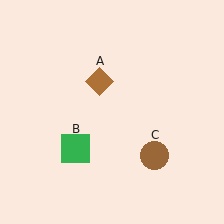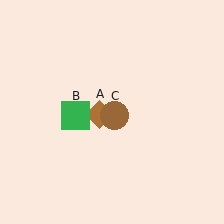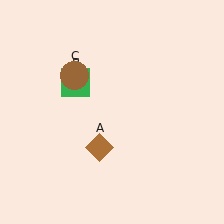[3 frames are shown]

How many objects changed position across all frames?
3 objects changed position: brown diamond (object A), green square (object B), brown circle (object C).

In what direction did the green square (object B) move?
The green square (object B) moved up.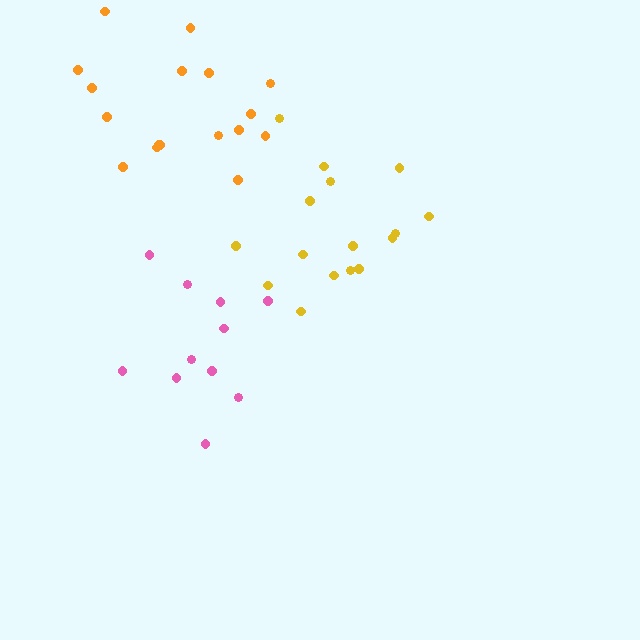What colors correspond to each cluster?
The clusters are colored: yellow, pink, orange.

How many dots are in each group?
Group 1: 16 dots, Group 2: 11 dots, Group 3: 17 dots (44 total).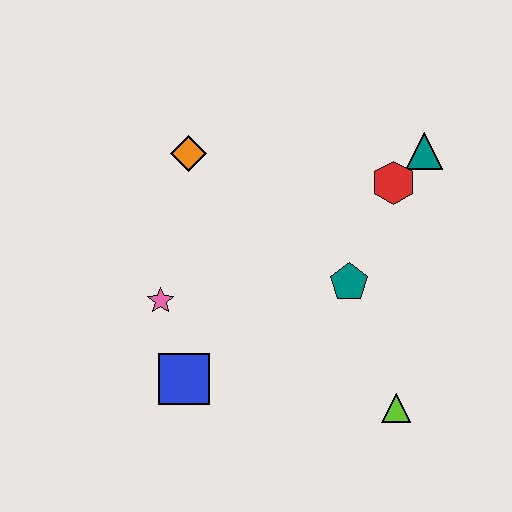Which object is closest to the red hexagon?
The teal triangle is closest to the red hexagon.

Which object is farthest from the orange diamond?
The lime triangle is farthest from the orange diamond.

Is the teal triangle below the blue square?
No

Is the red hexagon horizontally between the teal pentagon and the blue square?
No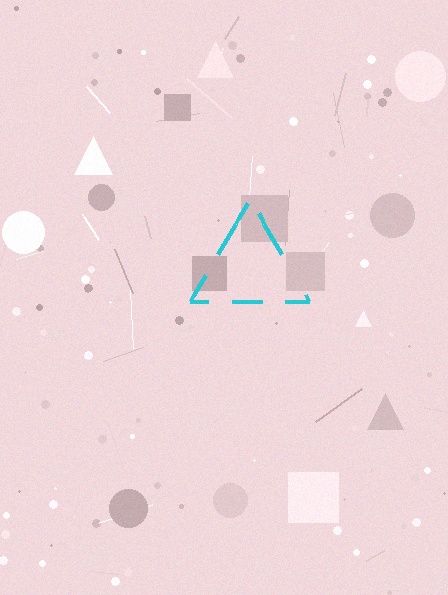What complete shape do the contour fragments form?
The contour fragments form a triangle.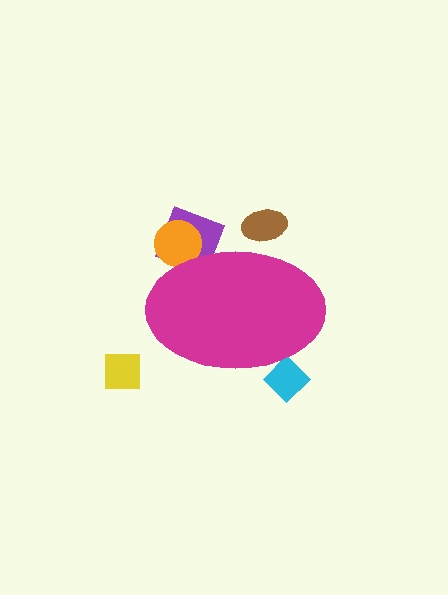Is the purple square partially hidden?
Yes, the purple square is partially hidden behind the magenta ellipse.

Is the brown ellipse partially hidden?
Yes, the brown ellipse is partially hidden behind the magenta ellipse.